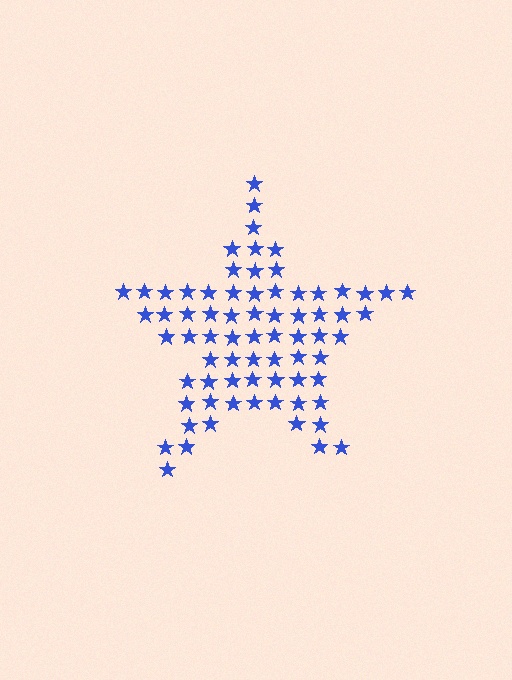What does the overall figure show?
The overall figure shows a star.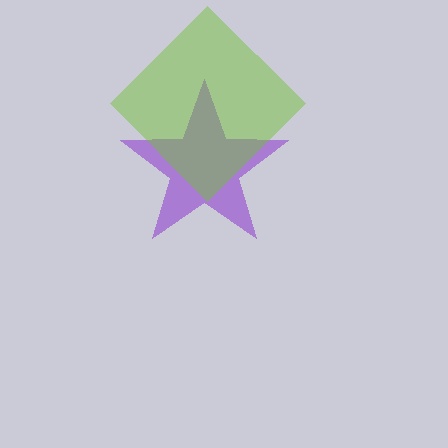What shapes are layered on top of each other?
The layered shapes are: a purple star, a lime diamond.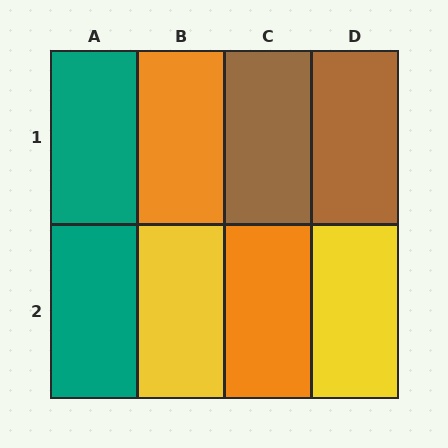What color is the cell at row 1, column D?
Brown.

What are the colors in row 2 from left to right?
Teal, yellow, orange, yellow.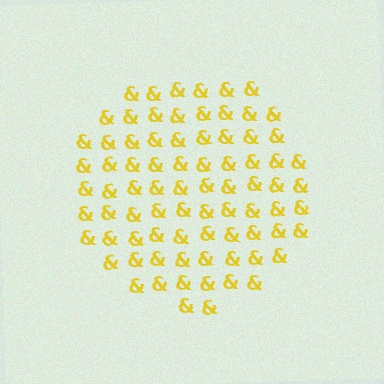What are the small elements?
The small elements are ampersands.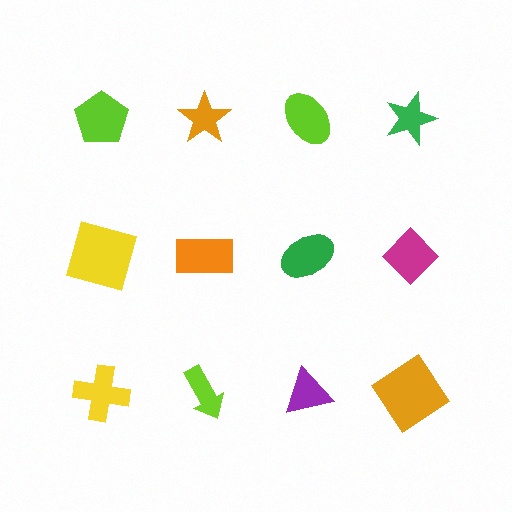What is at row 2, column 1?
A yellow square.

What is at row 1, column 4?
A green star.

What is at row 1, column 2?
An orange star.